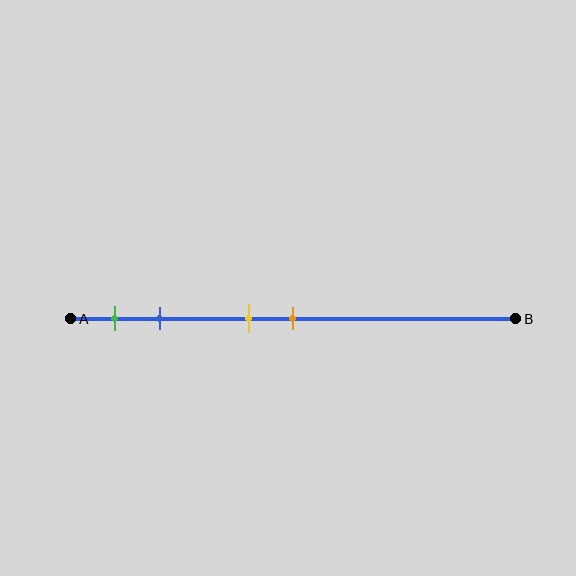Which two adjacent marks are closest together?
The yellow and orange marks are the closest adjacent pair.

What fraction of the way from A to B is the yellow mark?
The yellow mark is approximately 40% (0.4) of the way from A to B.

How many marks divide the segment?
There are 4 marks dividing the segment.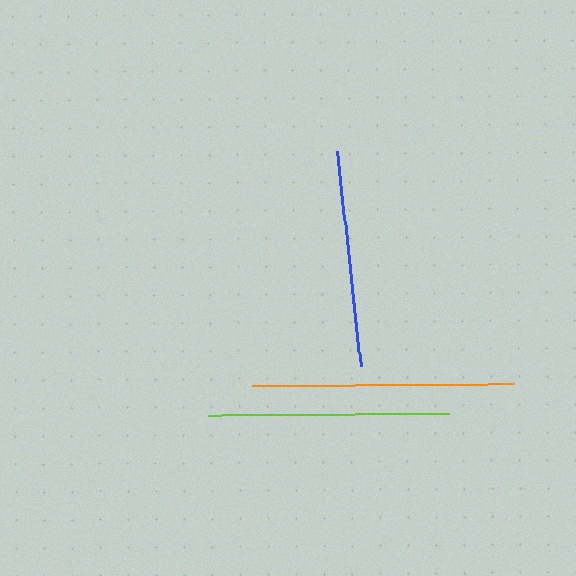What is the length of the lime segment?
The lime segment is approximately 242 pixels long.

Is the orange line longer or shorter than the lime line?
The orange line is longer than the lime line.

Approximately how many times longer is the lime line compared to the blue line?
The lime line is approximately 1.1 times the length of the blue line.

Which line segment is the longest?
The orange line is the longest at approximately 262 pixels.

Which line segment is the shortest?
The blue line is the shortest at approximately 218 pixels.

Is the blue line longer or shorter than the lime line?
The lime line is longer than the blue line.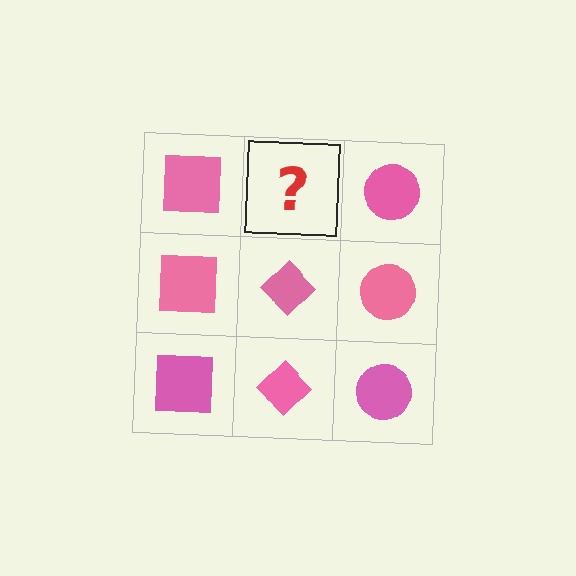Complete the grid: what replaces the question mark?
The question mark should be replaced with a pink diamond.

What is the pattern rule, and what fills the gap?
The rule is that each column has a consistent shape. The gap should be filled with a pink diamond.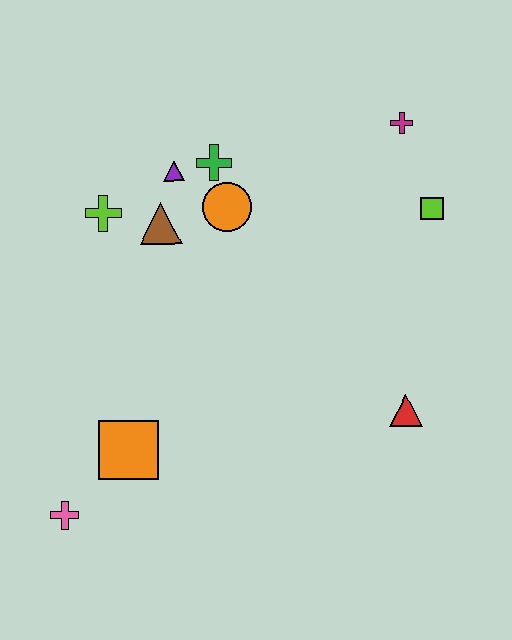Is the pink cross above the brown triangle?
No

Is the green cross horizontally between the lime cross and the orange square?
No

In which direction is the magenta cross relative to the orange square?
The magenta cross is above the orange square.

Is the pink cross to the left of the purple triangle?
Yes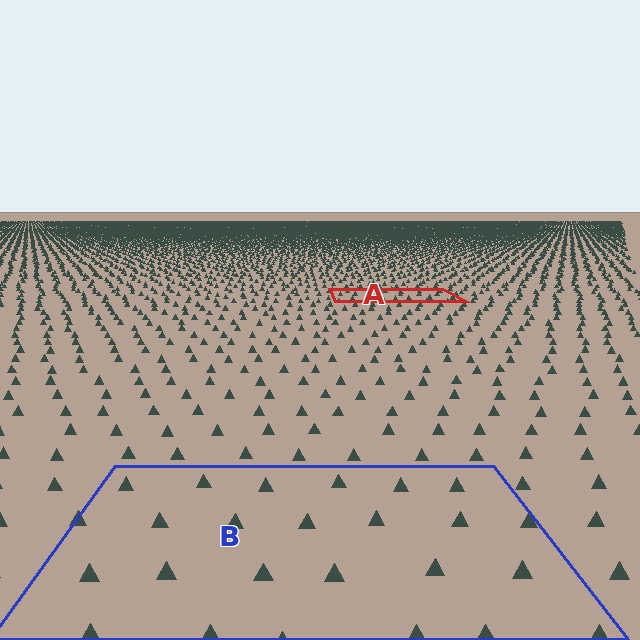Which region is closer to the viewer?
Region B is closer. The texture elements there are larger and more spread out.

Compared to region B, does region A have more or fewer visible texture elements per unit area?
Region A has more texture elements per unit area — they are packed more densely because it is farther away.